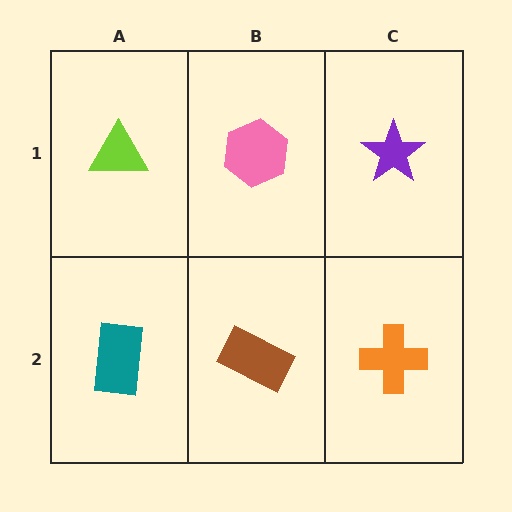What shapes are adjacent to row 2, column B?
A pink hexagon (row 1, column B), a teal rectangle (row 2, column A), an orange cross (row 2, column C).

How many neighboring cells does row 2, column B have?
3.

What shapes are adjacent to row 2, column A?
A lime triangle (row 1, column A), a brown rectangle (row 2, column B).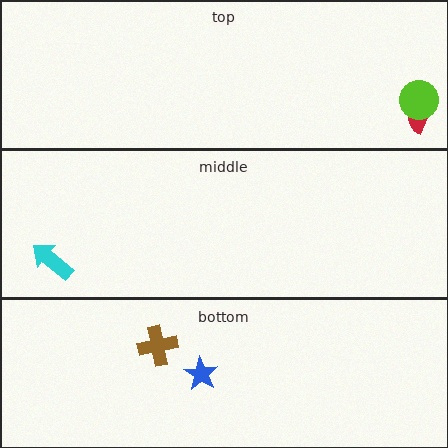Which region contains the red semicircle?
The top region.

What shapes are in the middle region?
The cyan arrow.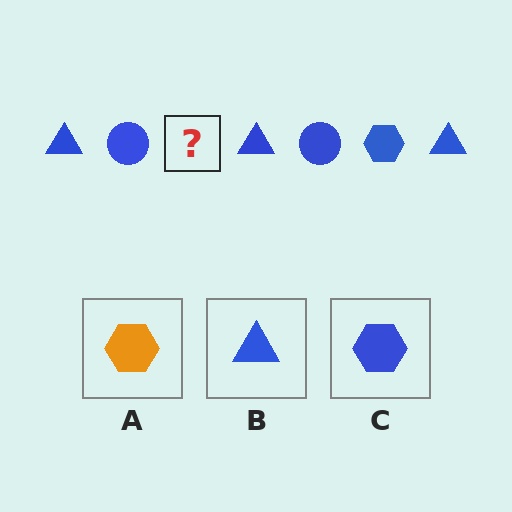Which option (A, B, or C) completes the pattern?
C.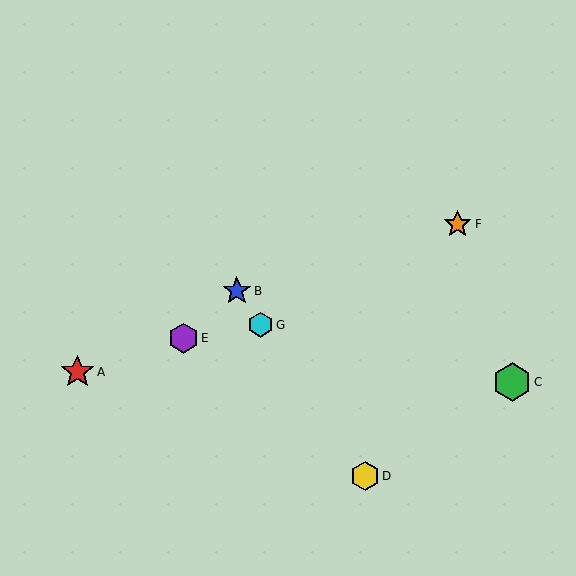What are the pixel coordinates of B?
Object B is at (237, 291).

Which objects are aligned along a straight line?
Objects B, D, G are aligned along a straight line.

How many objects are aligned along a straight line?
3 objects (B, D, G) are aligned along a straight line.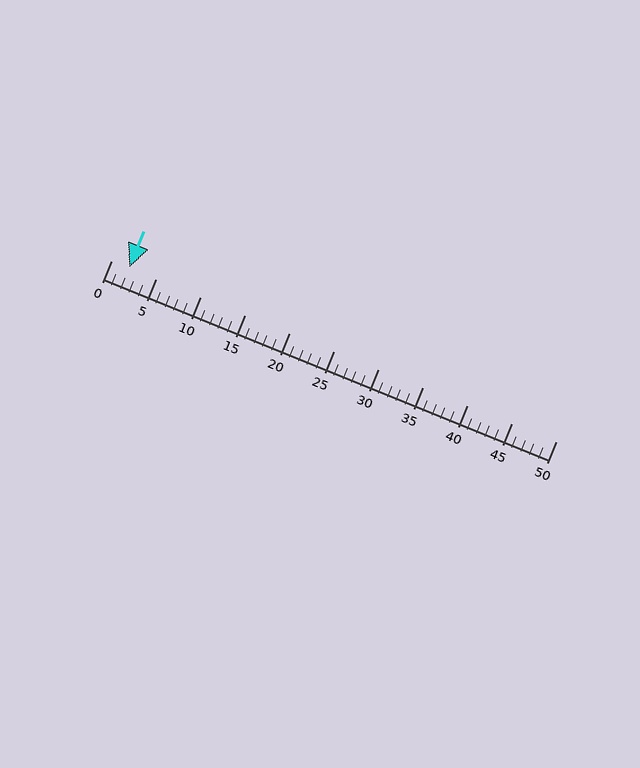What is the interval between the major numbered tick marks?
The major tick marks are spaced 5 units apart.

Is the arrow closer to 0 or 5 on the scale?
The arrow is closer to 0.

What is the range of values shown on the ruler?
The ruler shows values from 0 to 50.